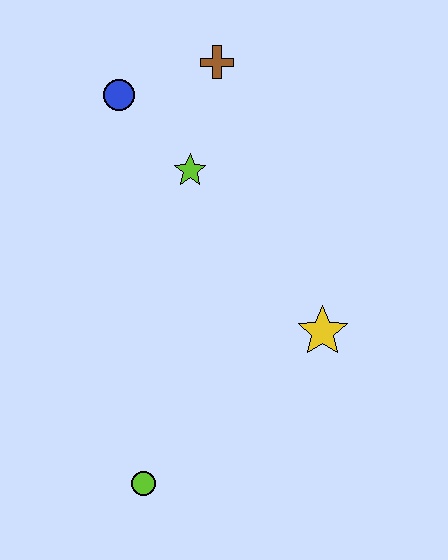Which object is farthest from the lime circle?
The brown cross is farthest from the lime circle.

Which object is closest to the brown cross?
The blue circle is closest to the brown cross.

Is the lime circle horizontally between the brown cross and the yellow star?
No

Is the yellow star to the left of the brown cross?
No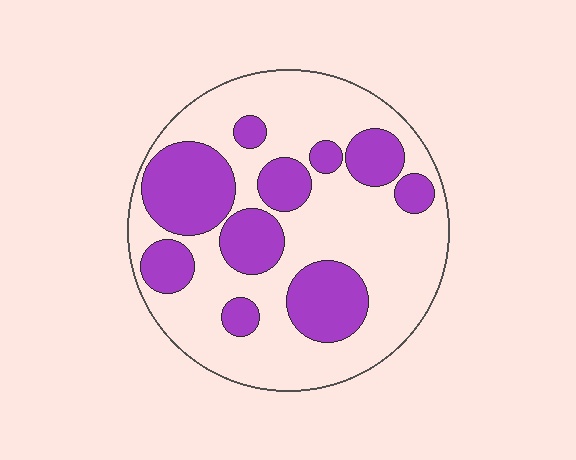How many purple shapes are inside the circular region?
10.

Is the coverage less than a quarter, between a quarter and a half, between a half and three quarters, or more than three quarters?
Between a quarter and a half.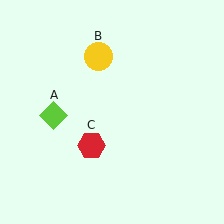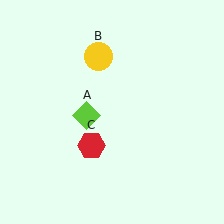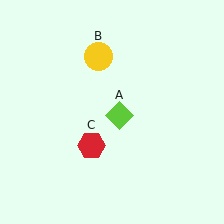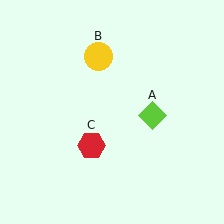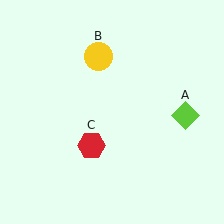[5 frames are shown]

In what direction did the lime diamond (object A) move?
The lime diamond (object A) moved right.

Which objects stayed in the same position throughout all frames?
Yellow circle (object B) and red hexagon (object C) remained stationary.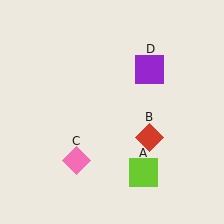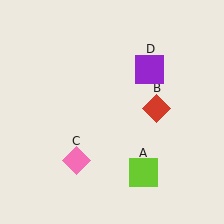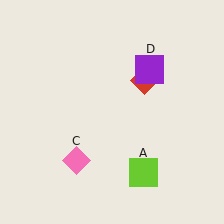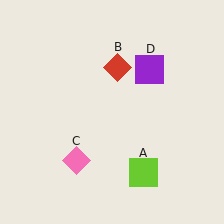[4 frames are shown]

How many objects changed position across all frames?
1 object changed position: red diamond (object B).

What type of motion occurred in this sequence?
The red diamond (object B) rotated counterclockwise around the center of the scene.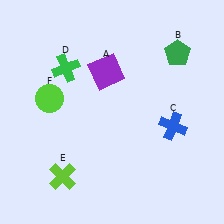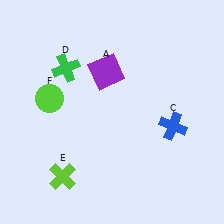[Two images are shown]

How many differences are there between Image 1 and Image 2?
There is 1 difference between the two images.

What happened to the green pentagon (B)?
The green pentagon (B) was removed in Image 2. It was in the top-right area of Image 1.